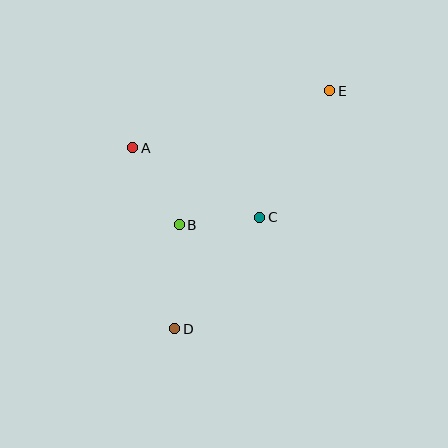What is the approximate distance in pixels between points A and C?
The distance between A and C is approximately 145 pixels.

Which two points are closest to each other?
Points B and C are closest to each other.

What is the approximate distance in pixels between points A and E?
The distance between A and E is approximately 205 pixels.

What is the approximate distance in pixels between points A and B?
The distance between A and B is approximately 90 pixels.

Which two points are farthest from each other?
Points D and E are farthest from each other.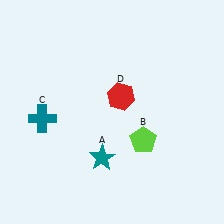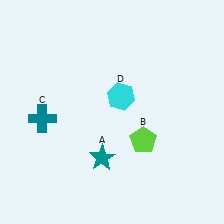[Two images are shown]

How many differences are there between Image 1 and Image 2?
There is 1 difference between the two images.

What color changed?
The hexagon (D) changed from red in Image 1 to cyan in Image 2.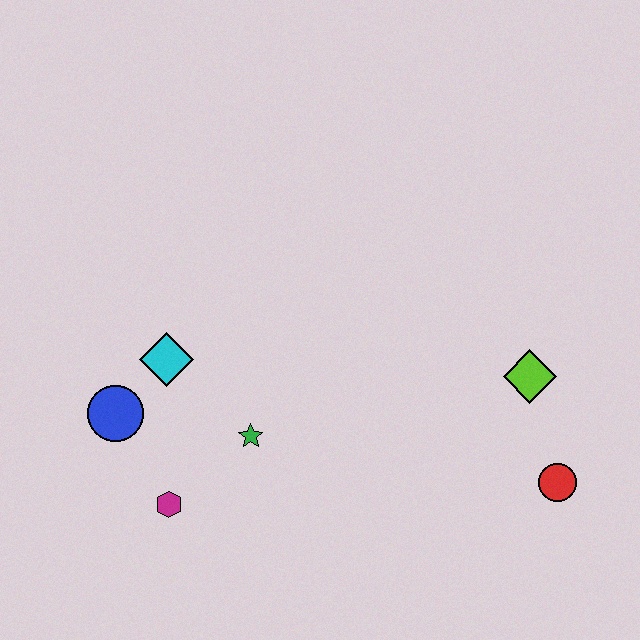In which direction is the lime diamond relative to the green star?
The lime diamond is to the right of the green star.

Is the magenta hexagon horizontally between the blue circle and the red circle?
Yes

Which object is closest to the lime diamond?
The red circle is closest to the lime diamond.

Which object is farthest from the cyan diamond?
The red circle is farthest from the cyan diamond.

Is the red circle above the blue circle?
No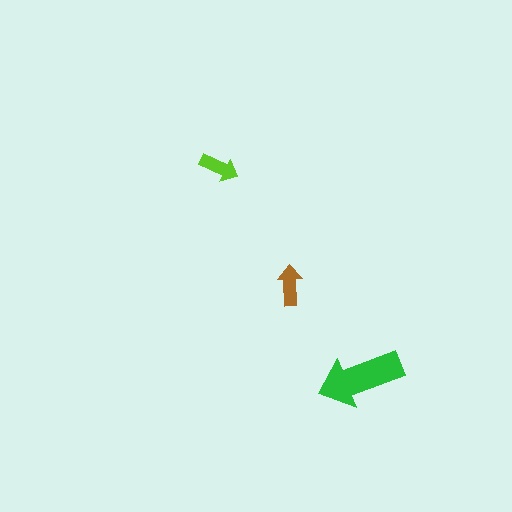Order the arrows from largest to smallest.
the green one, the brown one, the lime one.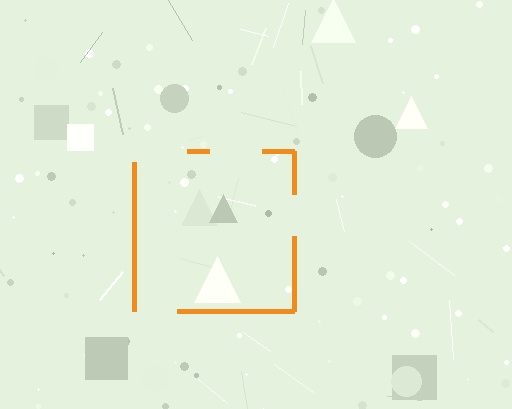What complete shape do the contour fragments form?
The contour fragments form a square.